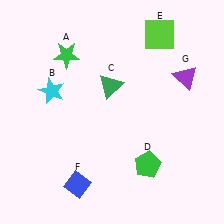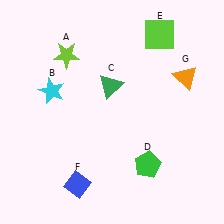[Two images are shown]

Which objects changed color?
A changed from green to lime. G changed from purple to orange.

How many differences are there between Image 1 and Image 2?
There are 2 differences between the two images.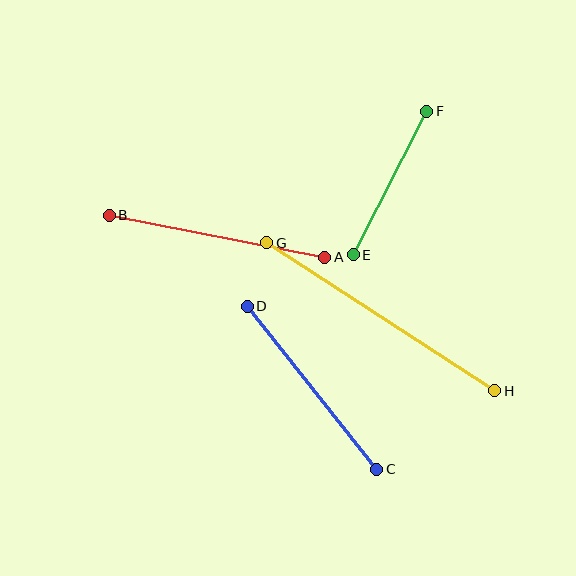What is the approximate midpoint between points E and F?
The midpoint is at approximately (390, 183) pixels.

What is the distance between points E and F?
The distance is approximately 161 pixels.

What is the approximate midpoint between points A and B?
The midpoint is at approximately (217, 236) pixels.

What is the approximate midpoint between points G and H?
The midpoint is at approximately (381, 317) pixels.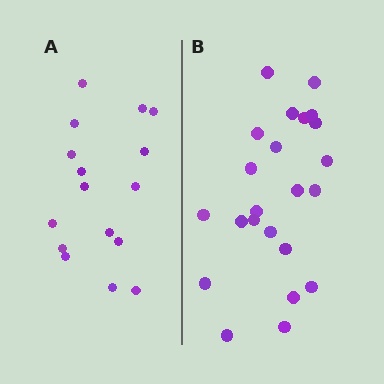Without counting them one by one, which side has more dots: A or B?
Region B (the right region) has more dots.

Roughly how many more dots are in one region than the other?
Region B has roughly 8 or so more dots than region A.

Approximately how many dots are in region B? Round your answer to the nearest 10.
About 20 dots. (The exact count is 23, which rounds to 20.)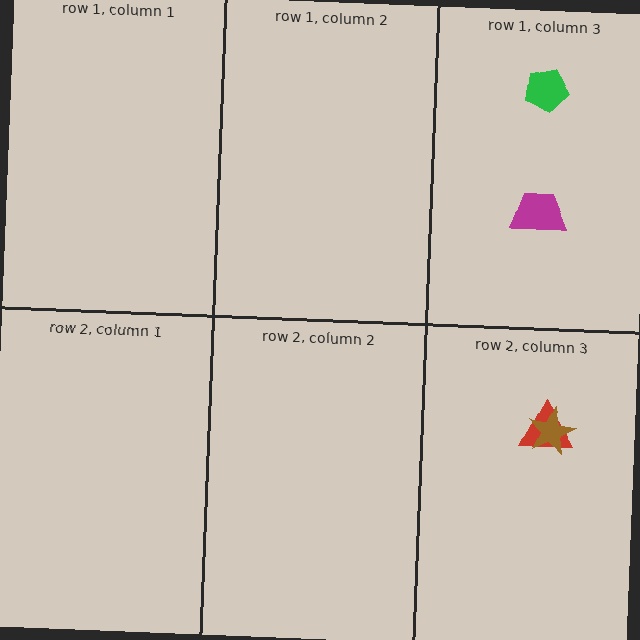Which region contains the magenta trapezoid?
The row 1, column 3 region.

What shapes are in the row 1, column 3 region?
The green pentagon, the magenta trapezoid.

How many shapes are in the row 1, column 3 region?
2.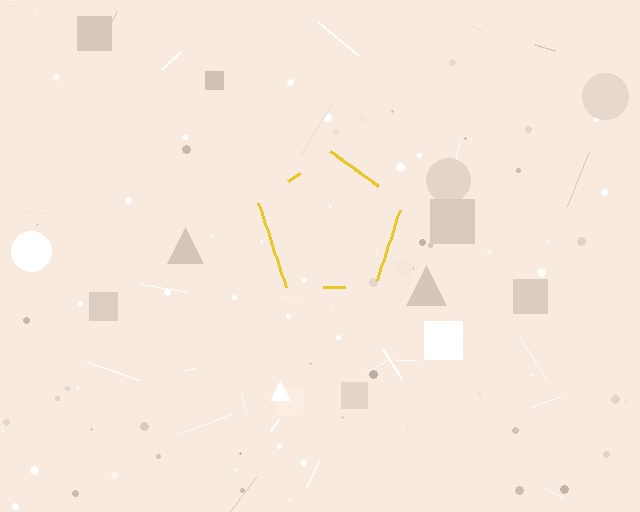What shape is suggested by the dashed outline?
The dashed outline suggests a pentagon.